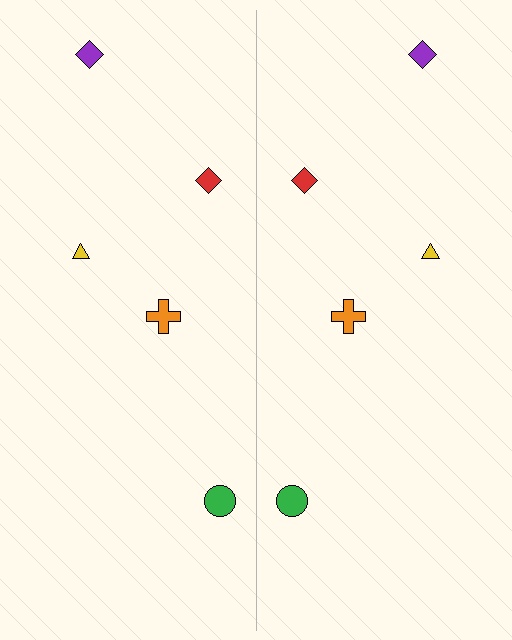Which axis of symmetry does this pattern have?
The pattern has a vertical axis of symmetry running through the center of the image.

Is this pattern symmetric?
Yes, this pattern has bilateral (reflection) symmetry.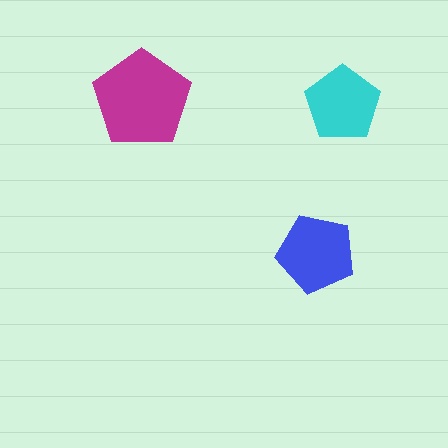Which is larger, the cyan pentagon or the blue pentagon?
The blue one.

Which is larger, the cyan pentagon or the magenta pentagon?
The magenta one.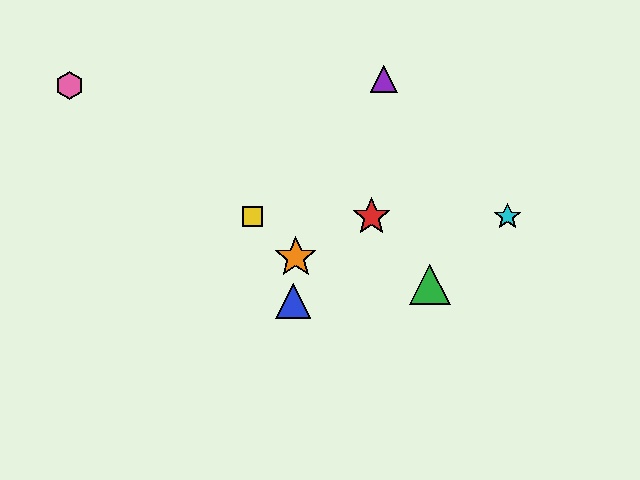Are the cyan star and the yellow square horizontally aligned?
Yes, both are at y≈217.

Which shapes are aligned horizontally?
The red star, the yellow square, the cyan star are aligned horizontally.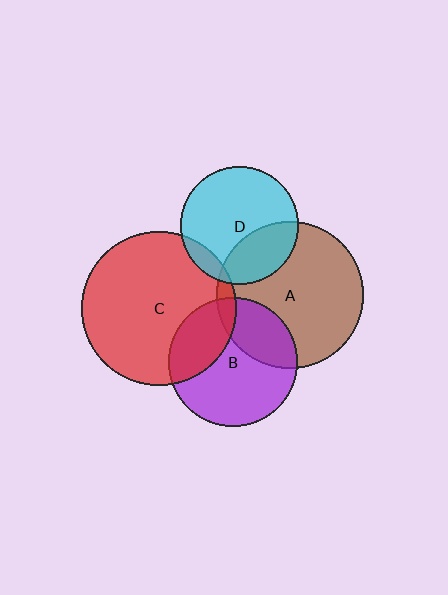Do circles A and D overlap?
Yes.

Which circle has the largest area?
Circle C (red).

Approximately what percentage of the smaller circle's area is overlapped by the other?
Approximately 30%.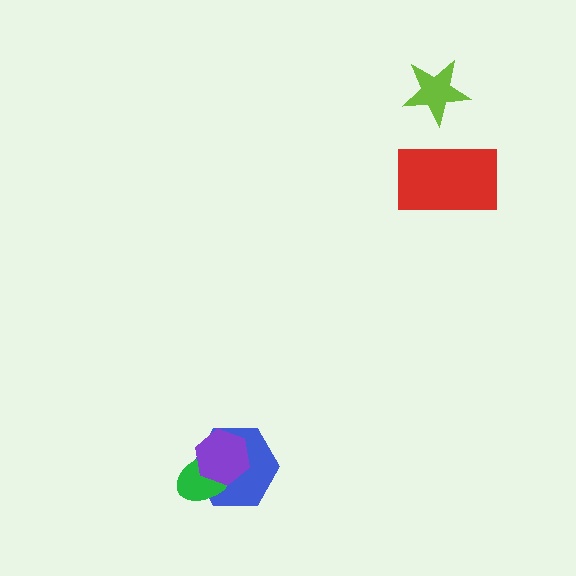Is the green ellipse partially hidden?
Yes, it is partially covered by another shape.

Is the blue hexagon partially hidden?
Yes, it is partially covered by another shape.